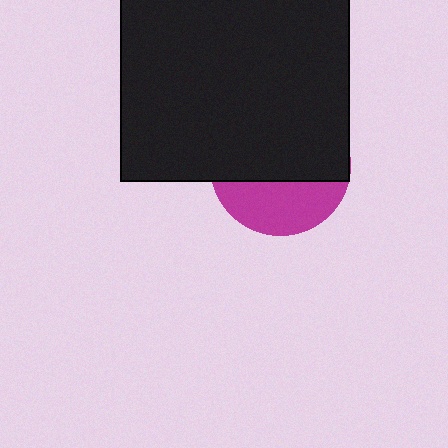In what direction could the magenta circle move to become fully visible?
The magenta circle could move down. That would shift it out from behind the black square entirely.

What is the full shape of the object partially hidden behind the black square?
The partially hidden object is a magenta circle.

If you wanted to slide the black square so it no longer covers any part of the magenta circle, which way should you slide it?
Slide it up — that is the most direct way to separate the two shapes.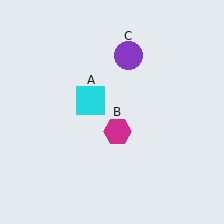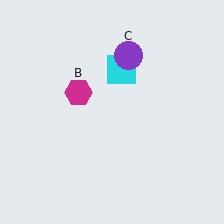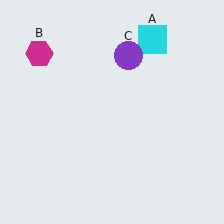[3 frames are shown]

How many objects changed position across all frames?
2 objects changed position: cyan square (object A), magenta hexagon (object B).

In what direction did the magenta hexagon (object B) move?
The magenta hexagon (object B) moved up and to the left.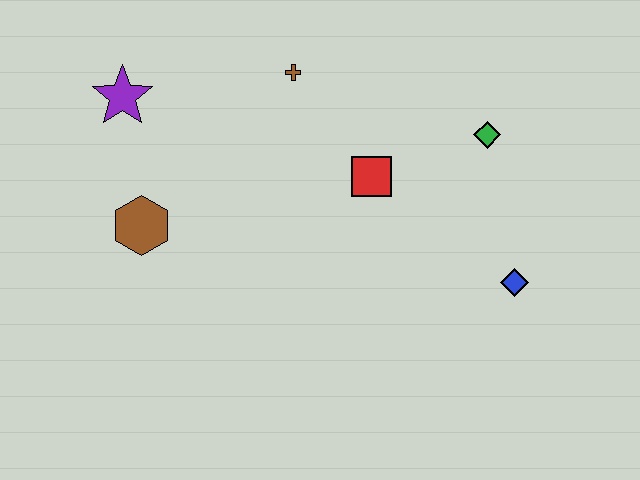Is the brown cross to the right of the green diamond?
No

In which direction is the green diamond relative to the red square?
The green diamond is to the right of the red square.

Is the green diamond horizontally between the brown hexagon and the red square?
No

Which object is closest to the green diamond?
The red square is closest to the green diamond.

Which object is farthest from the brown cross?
The blue diamond is farthest from the brown cross.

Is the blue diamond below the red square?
Yes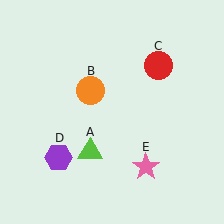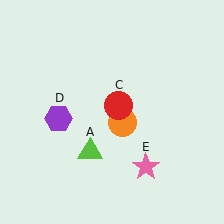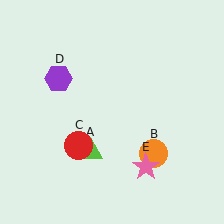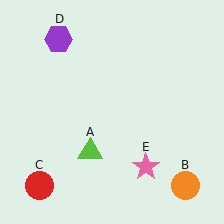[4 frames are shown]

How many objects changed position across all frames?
3 objects changed position: orange circle (object B), red circle (object C), purple hexagon (object D).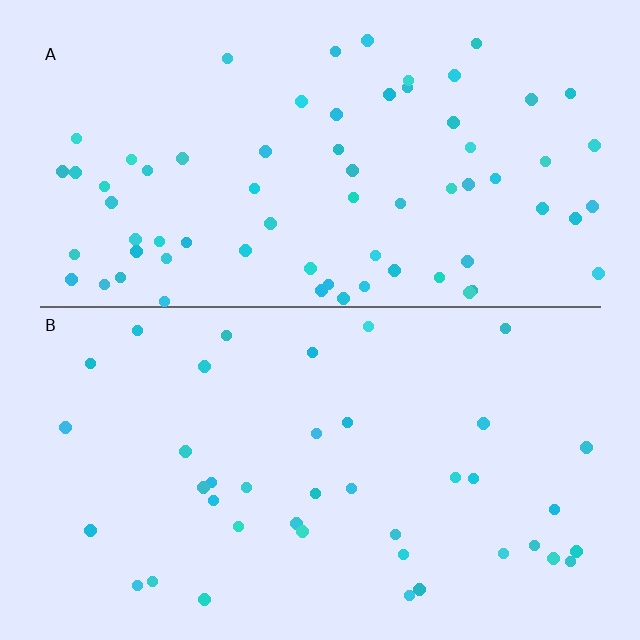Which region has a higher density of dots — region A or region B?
A (the top).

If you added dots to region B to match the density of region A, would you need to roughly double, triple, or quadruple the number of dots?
Approximately double.